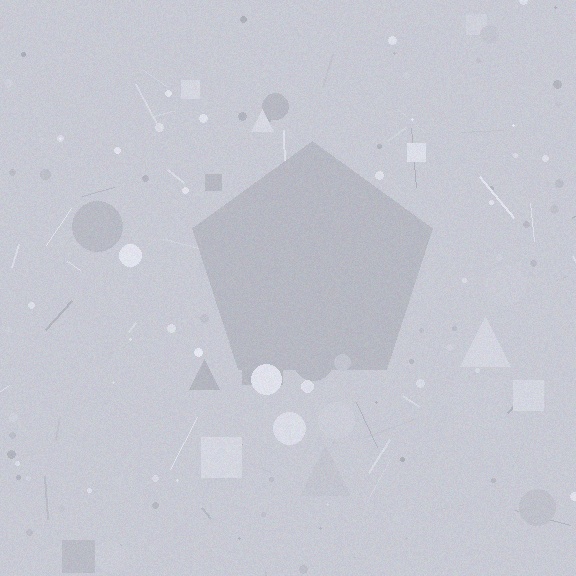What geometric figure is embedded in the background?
A pentagon is embedded in the background.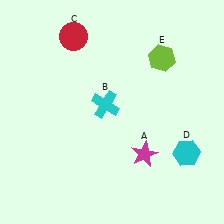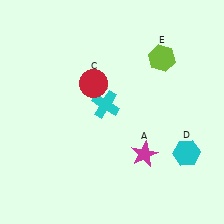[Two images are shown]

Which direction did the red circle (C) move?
The red circle (C) moved down.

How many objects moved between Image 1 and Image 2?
1 object moved between the two images.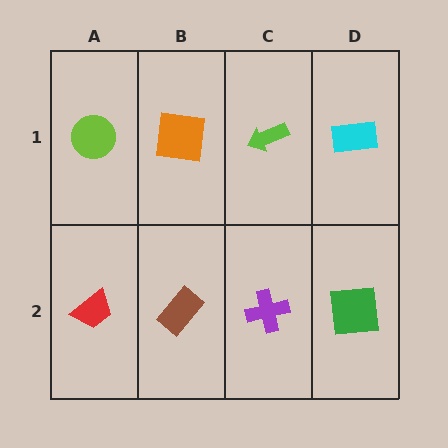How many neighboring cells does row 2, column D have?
2.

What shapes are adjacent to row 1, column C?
A purple cross (row 2, column C), an orange square (row 1, column B), a cyan rectangle (row 1, column D).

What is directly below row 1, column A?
A red trapezoid.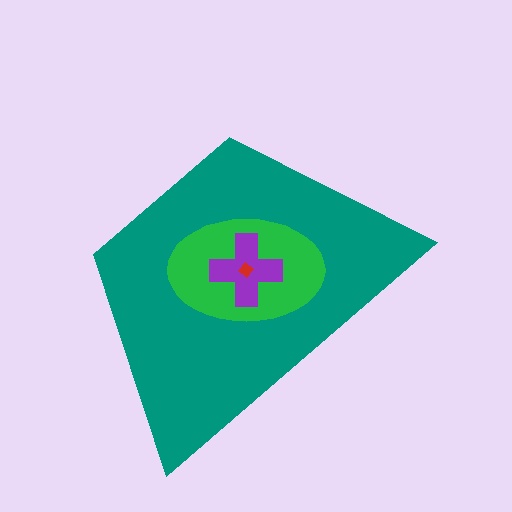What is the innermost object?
The red diamond.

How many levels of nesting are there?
4.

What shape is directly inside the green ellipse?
The purple cross.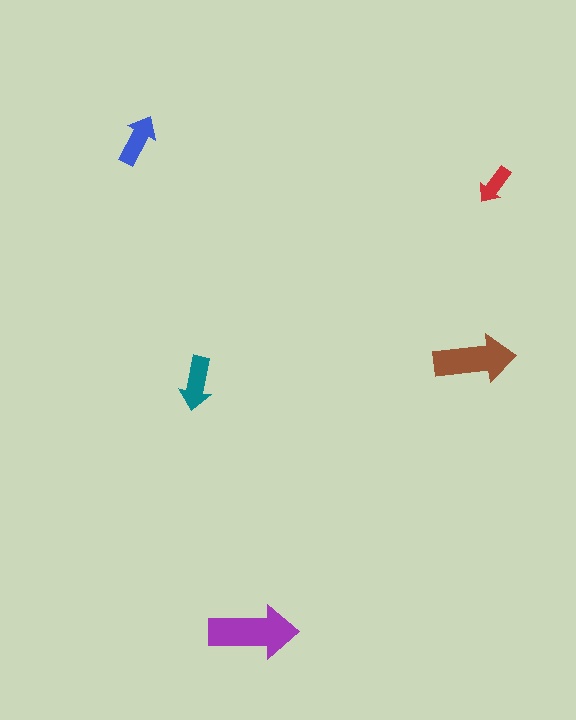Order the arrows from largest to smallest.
the purple one, the brown one, the teal one, the blue one, the red one.